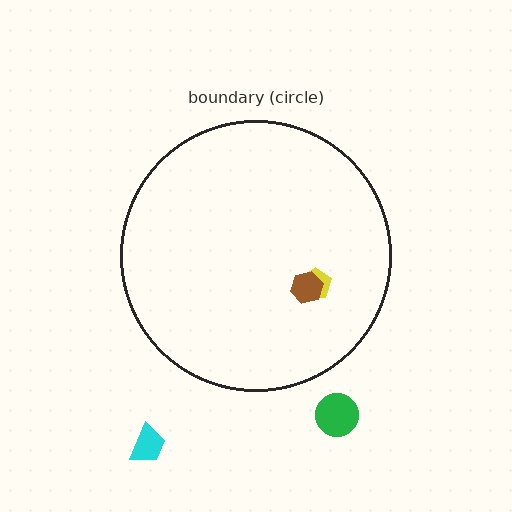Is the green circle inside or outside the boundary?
Outside.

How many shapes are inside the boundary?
2 inside, 2 outside.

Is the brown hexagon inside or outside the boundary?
Inside.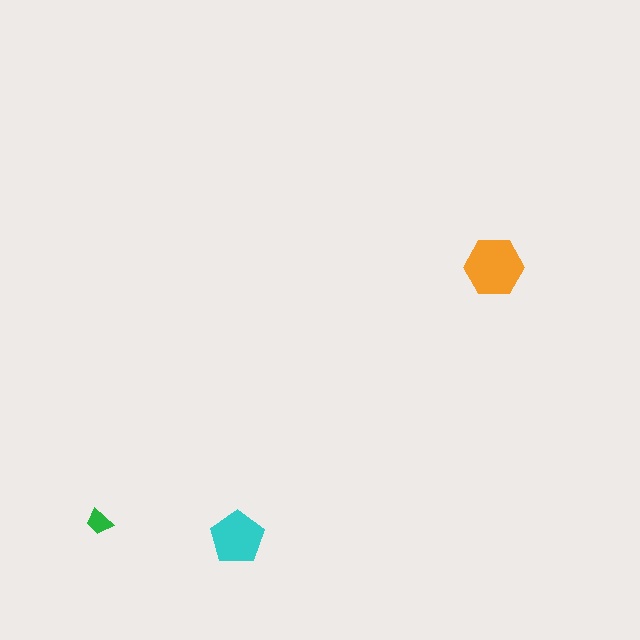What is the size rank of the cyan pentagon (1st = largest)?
2nd.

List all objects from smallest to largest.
The green trapezoid, the cyan pentagon, the orange hexagon.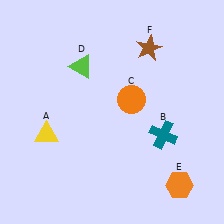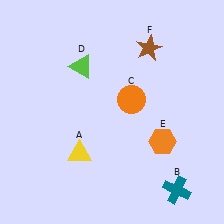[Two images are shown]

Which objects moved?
The objects that moved are: the yellow triangle (A), the teal cross (B), the orange hexagon (E).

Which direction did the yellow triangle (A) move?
The yellow triangle (A) moved right.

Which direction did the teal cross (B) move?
The teal cross (B) moved down.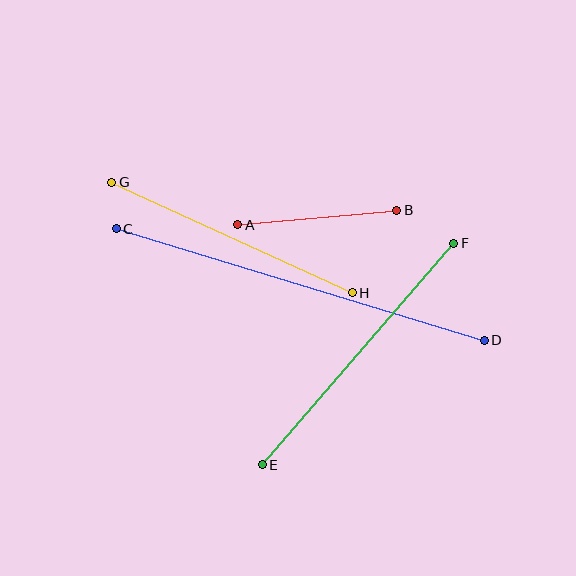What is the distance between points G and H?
The distance is approximately 265 pixels.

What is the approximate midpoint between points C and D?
The midpoint is at approximately (300, 285) pixels.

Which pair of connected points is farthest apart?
Points C and D are farthest apart.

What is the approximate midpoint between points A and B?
The midpoint is at approximately (317, 217) pixels.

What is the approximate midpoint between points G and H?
The midpoint is at approximately (232, 237) pixels.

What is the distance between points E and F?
The distance is approximately 293 pixels.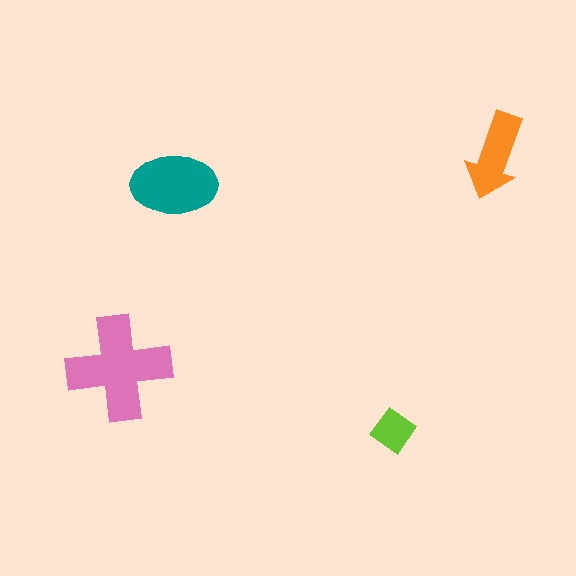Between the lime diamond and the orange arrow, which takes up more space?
The orange arrow.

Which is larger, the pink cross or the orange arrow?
The pink cross.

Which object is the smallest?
The lime diamond.